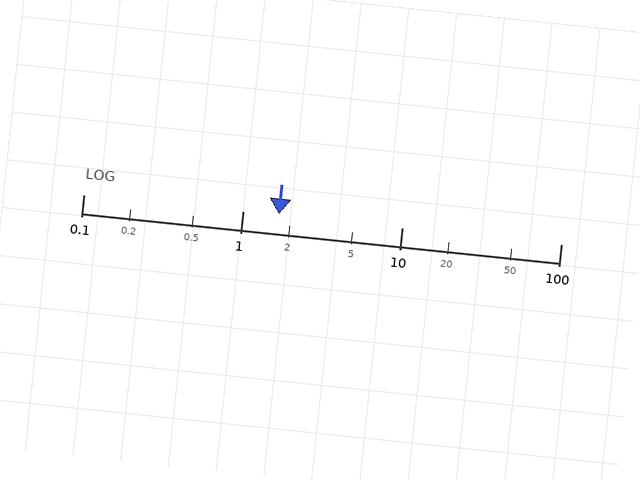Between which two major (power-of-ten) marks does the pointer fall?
The pointer is between 1 and 10.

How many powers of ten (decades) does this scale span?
The scale spans 3 decades, from 0.1 to 100.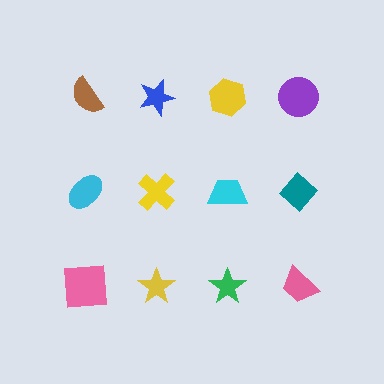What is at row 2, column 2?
A yellow cross.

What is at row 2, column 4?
A teal diamond.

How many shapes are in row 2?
4 shapes.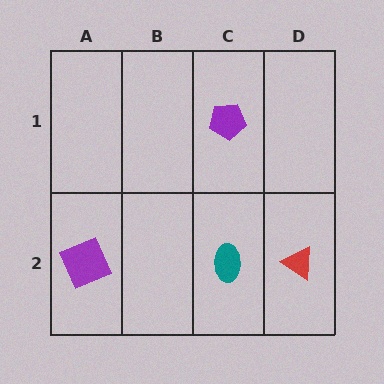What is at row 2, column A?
A purple square.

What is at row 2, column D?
A red triangle.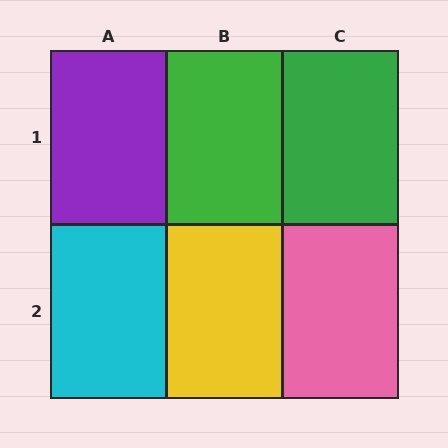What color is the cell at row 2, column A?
Cyan.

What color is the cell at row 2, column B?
Yellow.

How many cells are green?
2 cells are green.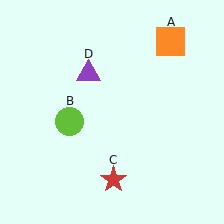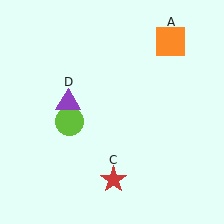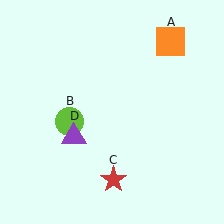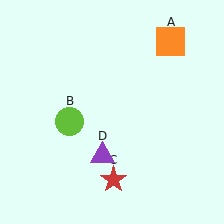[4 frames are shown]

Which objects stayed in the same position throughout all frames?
Orange square (object A) and lime circle (object B) and red star (object C) remained stationary.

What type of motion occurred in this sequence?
The purple triangle (object D) rotated counterclockwise around the center of the scene.